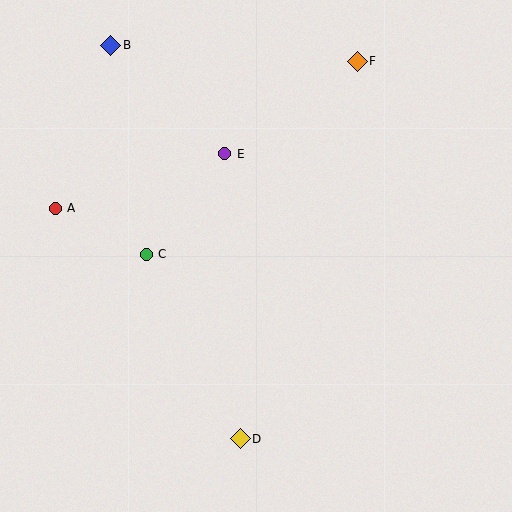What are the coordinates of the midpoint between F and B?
The midpoint between F and B is at (234, 53).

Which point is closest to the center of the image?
Point E at (225, 154) is closest to the center.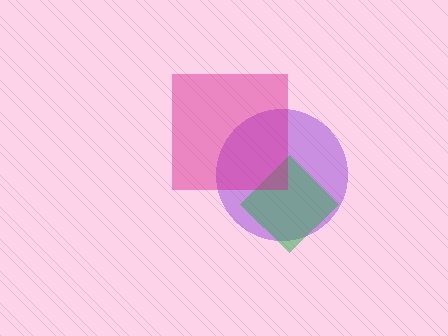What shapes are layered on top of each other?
The layered shapes are: a purple circle, a green diamond, a magenta square.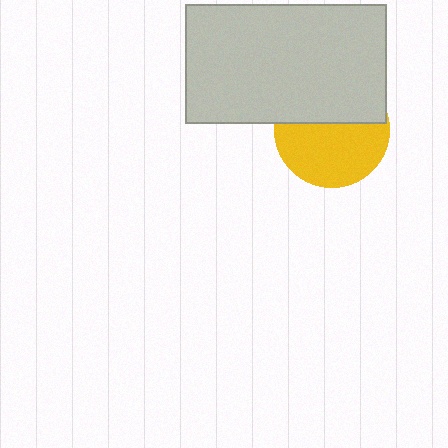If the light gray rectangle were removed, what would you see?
You would see the complete yellow circle.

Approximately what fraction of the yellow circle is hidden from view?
Roughly 43% of the yellow circle is hidden behind the light gray rectangle.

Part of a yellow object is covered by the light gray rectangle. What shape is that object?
It is a circle.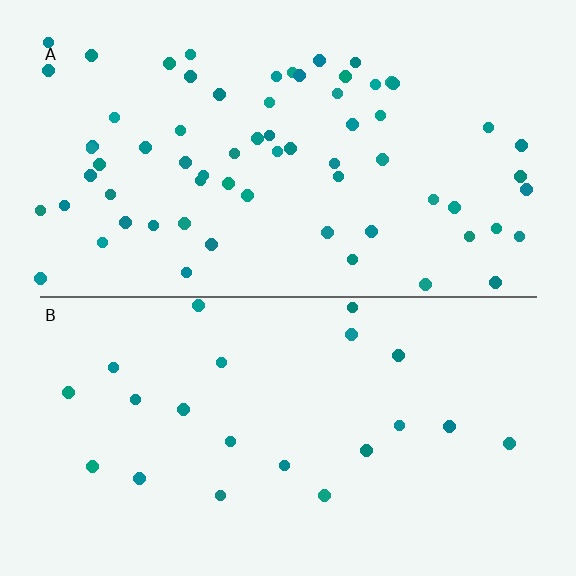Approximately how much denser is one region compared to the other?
Approximately 3.2× — region A over region B.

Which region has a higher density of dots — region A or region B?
A (the top).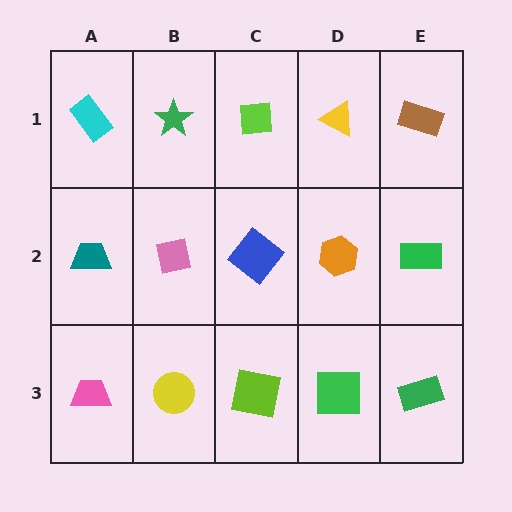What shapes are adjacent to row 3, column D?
An orange hexagon (row 2, column D), a lime square (row 3, column C), a green rectangle (row 3, column E).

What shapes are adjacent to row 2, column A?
A cyan rectangle (row 1, column A), a pink trapezoid (row 3, column A), a pink square (row 2, column B).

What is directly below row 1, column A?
A teal trapezoid.